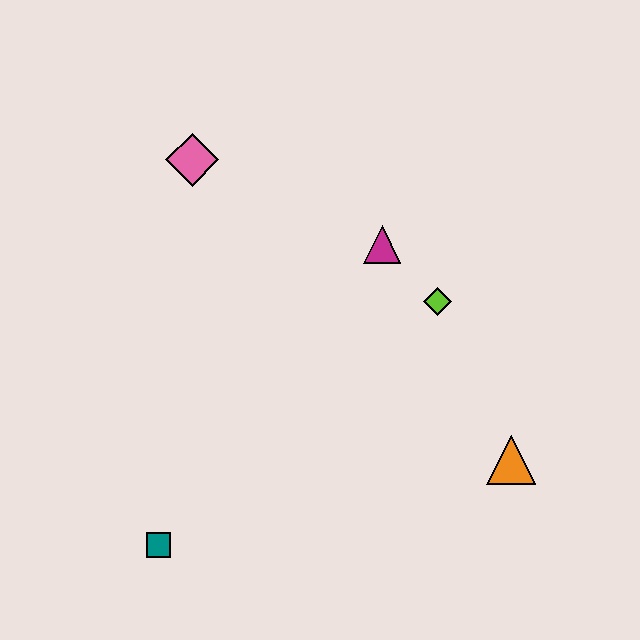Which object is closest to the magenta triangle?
The lime diamond is closest to the magenta triangle.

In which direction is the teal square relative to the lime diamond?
The teal square is to the left of the lime diamond.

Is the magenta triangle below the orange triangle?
No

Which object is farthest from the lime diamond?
The teal square is farthest from the lime diamond.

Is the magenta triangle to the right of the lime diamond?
No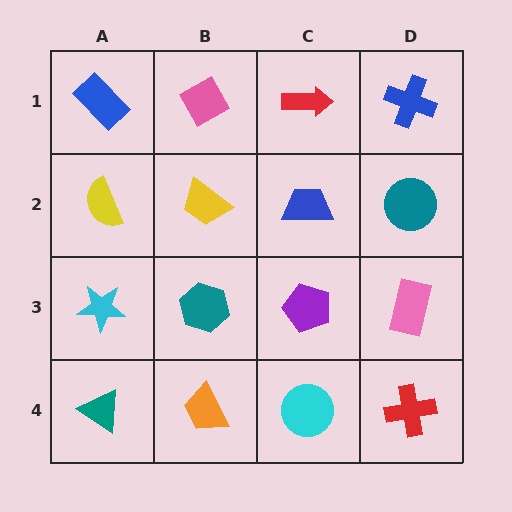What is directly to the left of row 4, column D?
A cyan circle.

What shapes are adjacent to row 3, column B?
A yellow trapezoid (row 2, column B), an orange trapezoid (row 4, column B), a cyan star (row 3, column A), a purple pentagon (row 3, column C).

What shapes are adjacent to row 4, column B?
A teal hexagon (row 3, column B), a teal triangle (row 4, column A), a cyan circle (row 4, column C).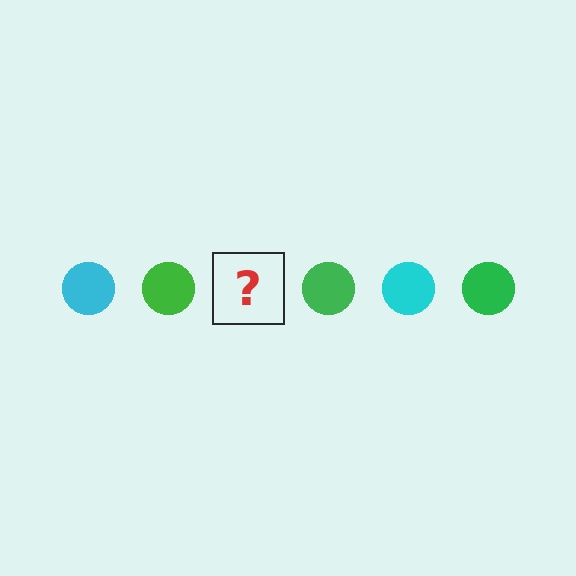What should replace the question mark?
The question mark should be replaced with a cyan circle.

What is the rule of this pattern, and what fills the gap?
The rule is that the pattern cycles through cyan, green circles. The gap should be filled with a cyan circle.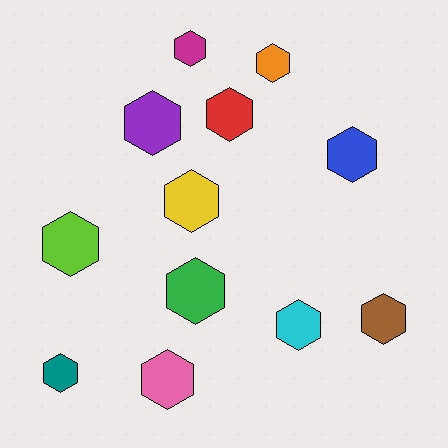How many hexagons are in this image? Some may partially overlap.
There are 12 hexagons.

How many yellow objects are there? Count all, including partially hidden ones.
There is 1 yellow object.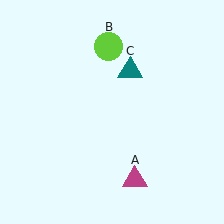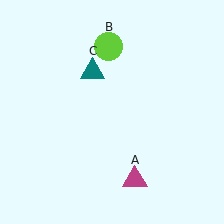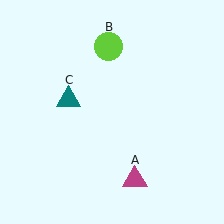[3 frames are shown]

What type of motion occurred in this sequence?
The teal triangle (object C) rotated counterclockwise around the center of the scene.